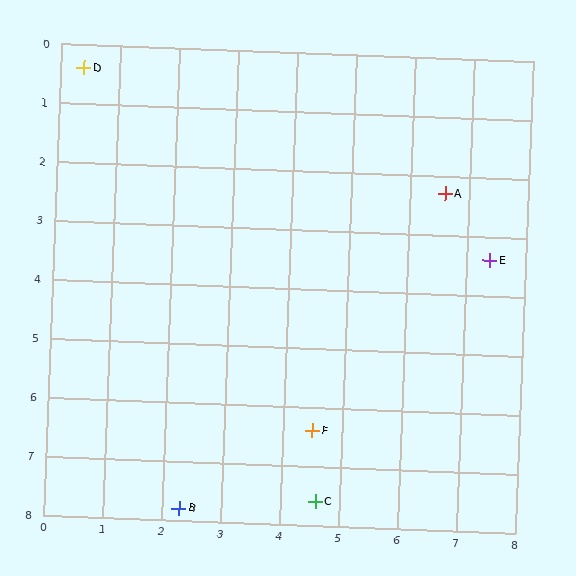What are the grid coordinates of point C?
Point C is at approximately (4.6, 7.6).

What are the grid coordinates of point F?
Point F is at approximately (4.5, 6.4).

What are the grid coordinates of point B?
Point B is at approximately (2.3, 7.8).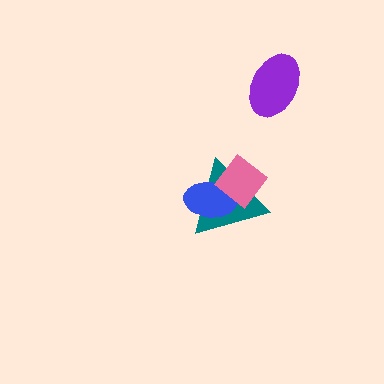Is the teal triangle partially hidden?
Yes, it is partially covered by another shape.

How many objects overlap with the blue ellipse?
2 objects overlap with the blue ellipse.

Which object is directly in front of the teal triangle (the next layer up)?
The blue ellipse is directly in front of the teal triangle.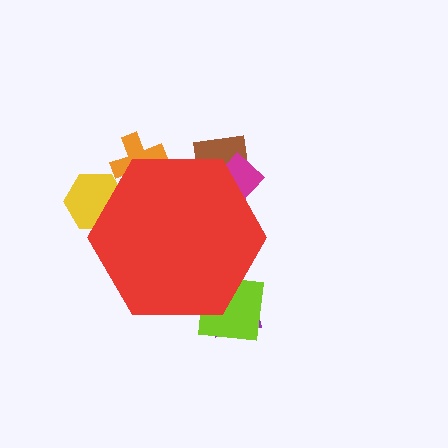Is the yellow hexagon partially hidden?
Yes, the yellow hexagon is partially hidden behind the red hexagon.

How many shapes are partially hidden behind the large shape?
6 shapes are partially hidden.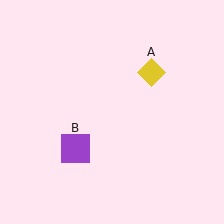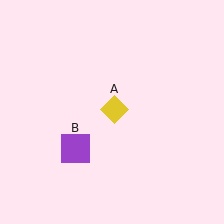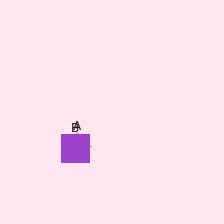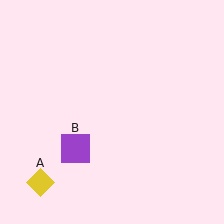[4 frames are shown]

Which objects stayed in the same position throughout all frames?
Purple square (object B) remained stationary.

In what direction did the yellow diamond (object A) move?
The yellow diamond (object A) moved down and to the left.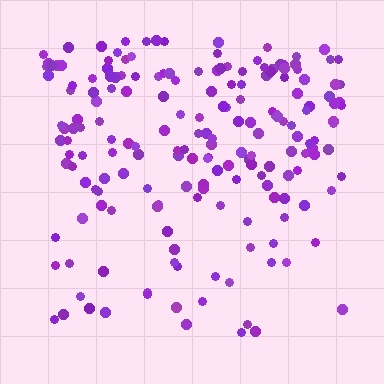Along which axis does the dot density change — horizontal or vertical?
Vertical.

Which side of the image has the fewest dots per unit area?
The bottom.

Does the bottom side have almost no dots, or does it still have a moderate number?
Still a moderate number, just noticeably fewer than the top.